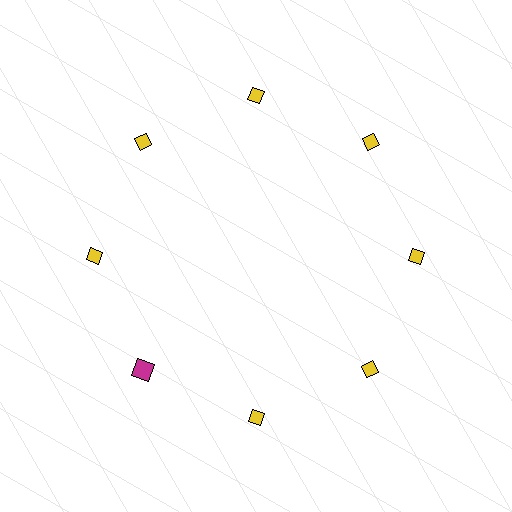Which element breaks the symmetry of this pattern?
The magenta square at roughly the 8 o'clock position breaks the symmetry. All other shapes are yellow diamonds.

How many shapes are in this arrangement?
There are 8 shapes arranged in a ring pattern.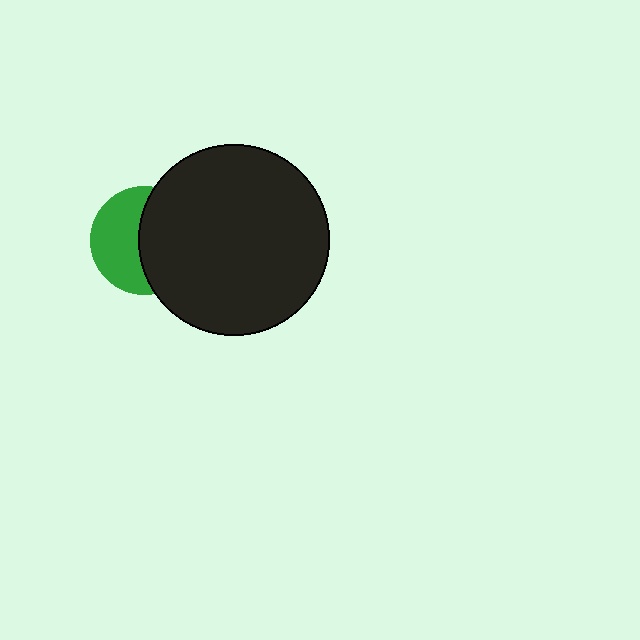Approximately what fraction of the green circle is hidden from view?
Roughly 51% of the green circle is hidden behind the black circle.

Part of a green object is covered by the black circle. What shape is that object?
It is a circle.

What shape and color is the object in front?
The object in front is a black circle.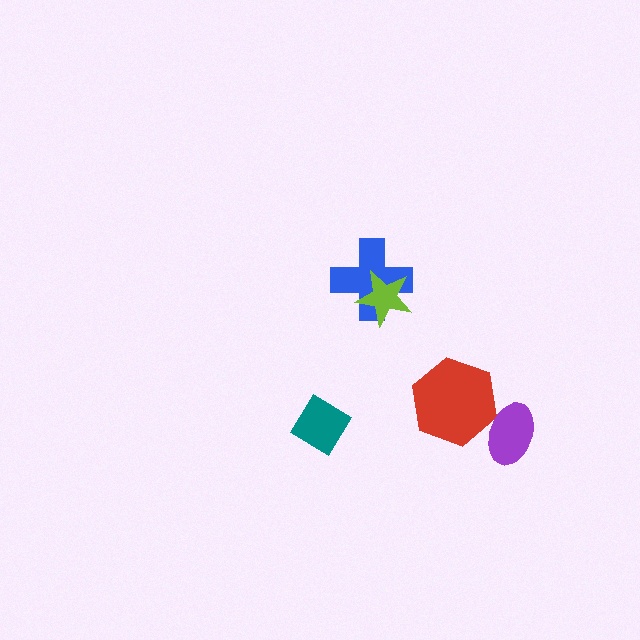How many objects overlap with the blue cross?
1 object overlaps with the blue cross.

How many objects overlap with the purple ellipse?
1 object overlaps with the purple ellipse.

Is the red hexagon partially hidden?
Yes, it is partially covered by another shape.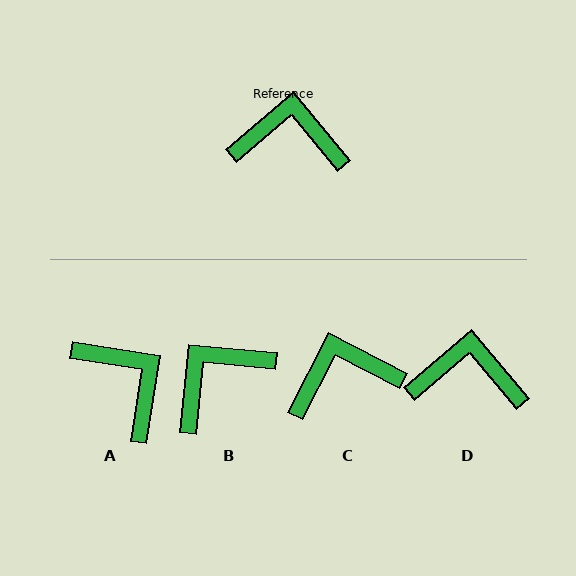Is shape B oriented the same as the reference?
No, it is off by about 44 degrees.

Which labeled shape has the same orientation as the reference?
D.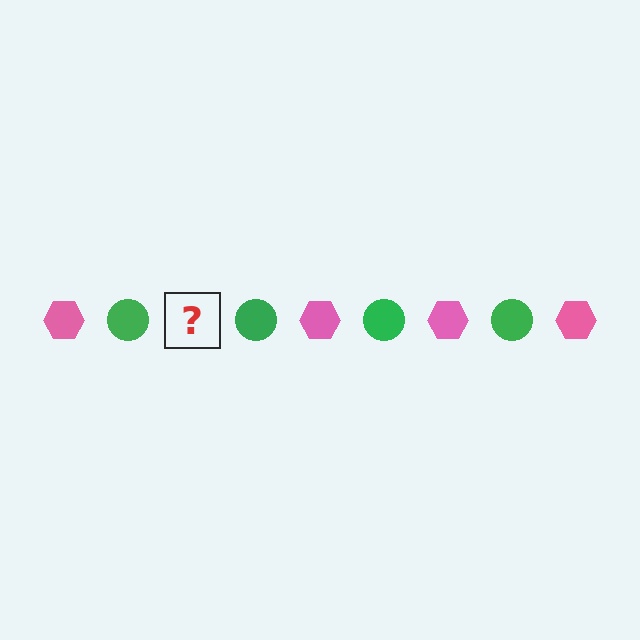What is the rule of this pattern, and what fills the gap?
The rule is that the pattern alternates between pink hexagon and green circle. The gap should be filled with a pink hexagon.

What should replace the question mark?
The question mark should be replaced with a pink hexagon.